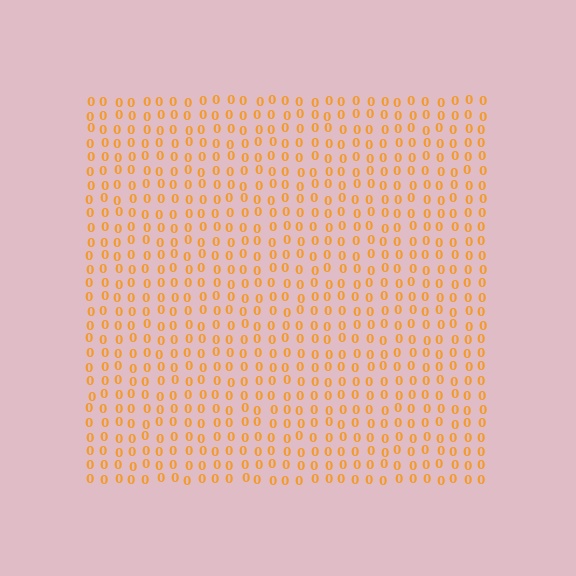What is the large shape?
The large shape is a square.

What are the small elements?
The small elements are digit 0's.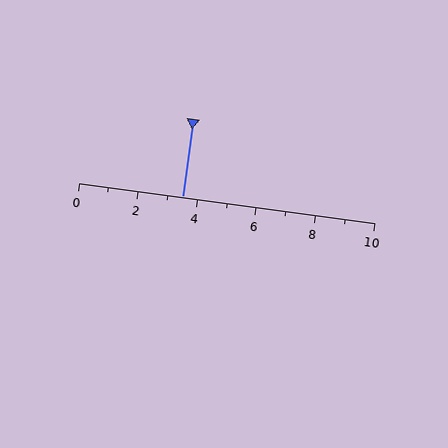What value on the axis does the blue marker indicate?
The marker indicates approximately 3.5.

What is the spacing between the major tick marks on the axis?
The major ticks are spaced 2 apart.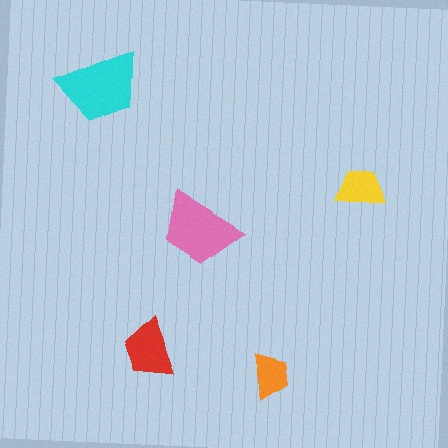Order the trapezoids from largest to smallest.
the cyan one, the pink one, the red one, the yellow one, the orange one.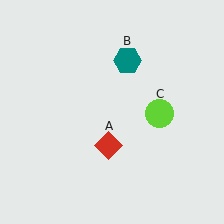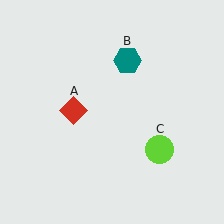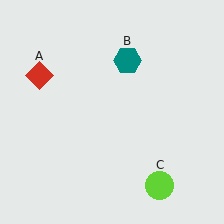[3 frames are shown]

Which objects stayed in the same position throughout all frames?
Teal hexagon (object B) remained stationary.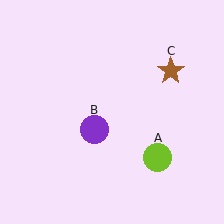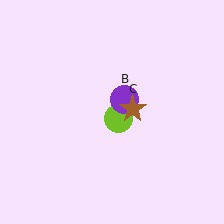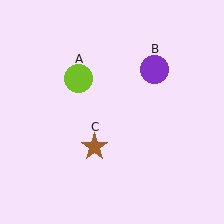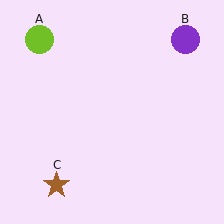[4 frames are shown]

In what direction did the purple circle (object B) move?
The purple circle (object B) moved up and to the right.